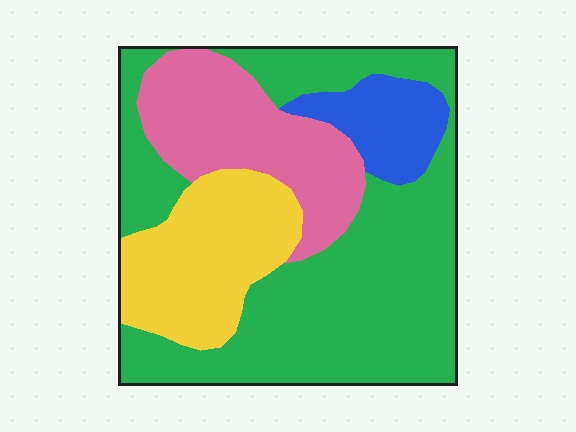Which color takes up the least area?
Blue, at roughly 10%.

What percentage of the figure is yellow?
Yellow takes up about one fifth (1/5) of the figure.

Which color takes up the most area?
Green, at roughly 50%.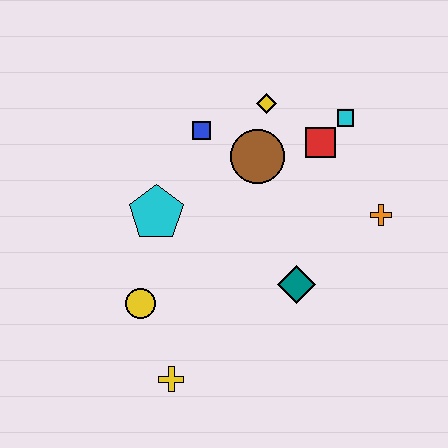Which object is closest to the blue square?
The brown circle is closest to the blue square.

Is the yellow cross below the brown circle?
Yes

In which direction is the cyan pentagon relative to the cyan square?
The cyan pentagon is to the left of the cyan square.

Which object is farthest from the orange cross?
The yellow cross is farthest from the orange cross.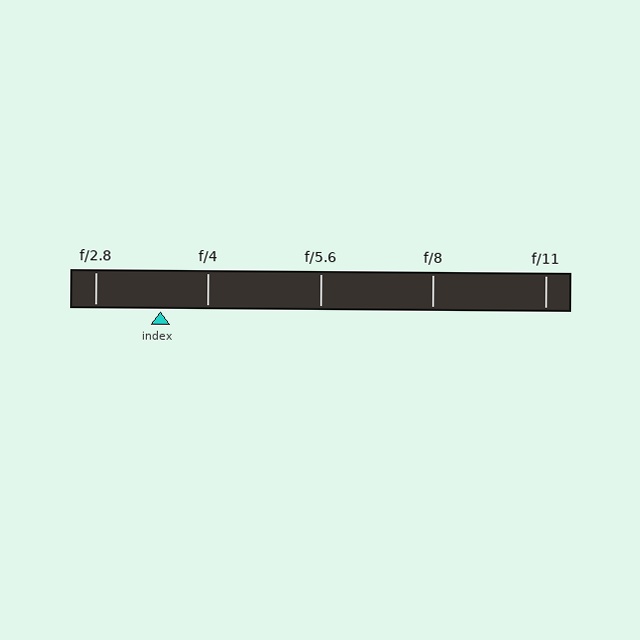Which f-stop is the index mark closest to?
The index mark is closest to f/4.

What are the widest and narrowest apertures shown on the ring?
The widest aperture shown is f/2.8 and the narrowest is f/11.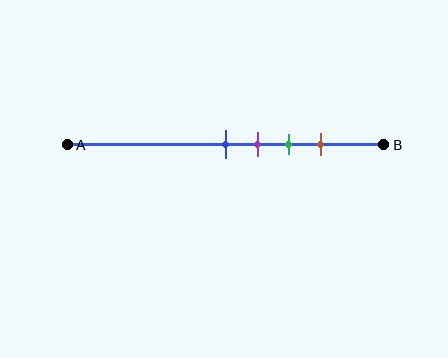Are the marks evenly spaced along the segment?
Yes, the marks are approximately evenly spaced.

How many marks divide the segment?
There are 4 marks dividing the segment.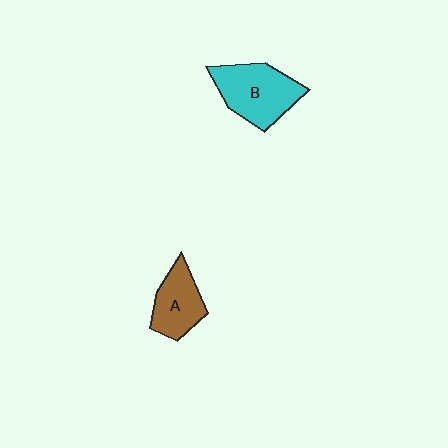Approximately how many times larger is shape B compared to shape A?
Approximately 1.4 times.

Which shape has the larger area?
Shape B (cyan).